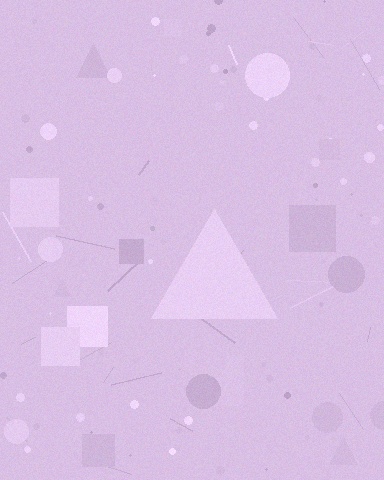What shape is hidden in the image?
A triangle is hidden in the image.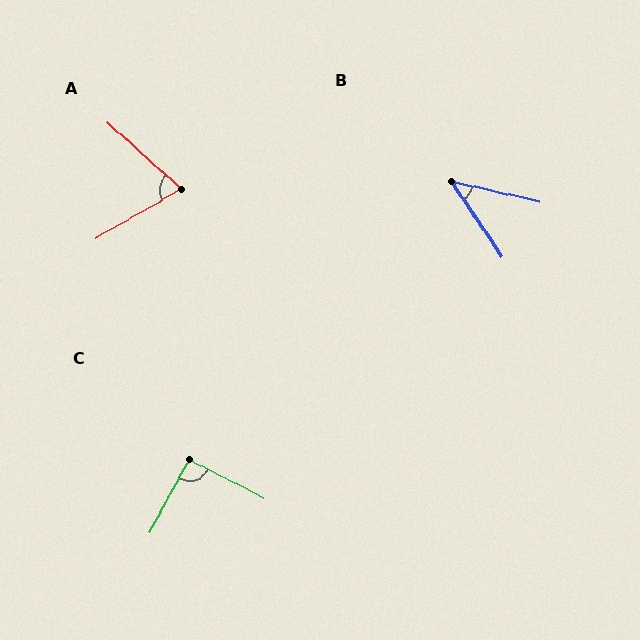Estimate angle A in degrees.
Approximately 72 degrees.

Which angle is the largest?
C, at approximately 92 degrees.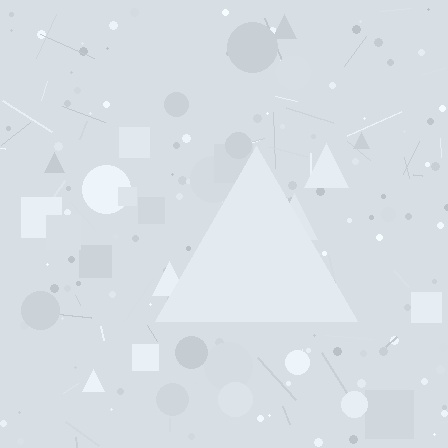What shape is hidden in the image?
A triangle is hidden in the image.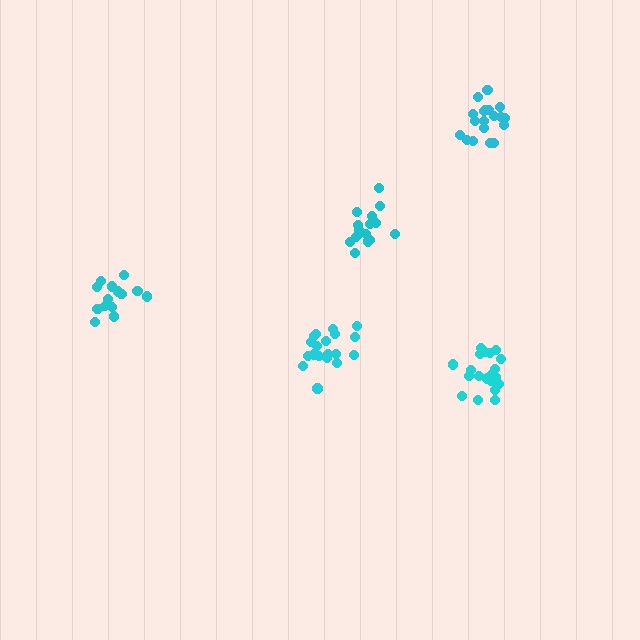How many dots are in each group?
Group 1: 20 dots, Group 2: 19 dots, Group 3: 20 dots, Group 4: 17 dots, Group 5: 15 dots (91 total).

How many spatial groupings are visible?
There are 5 spatial groupings.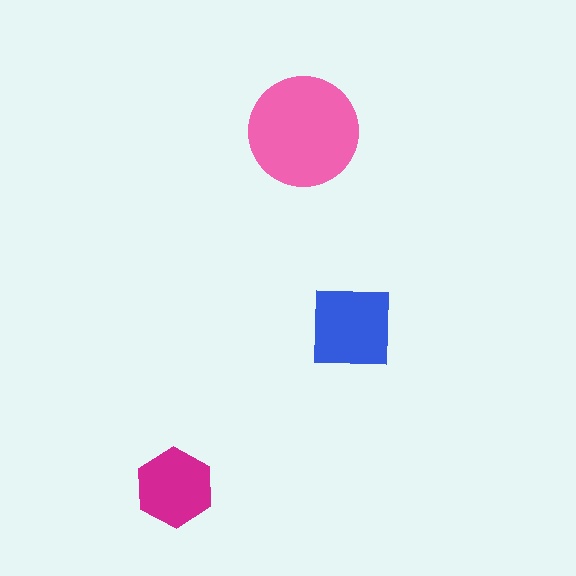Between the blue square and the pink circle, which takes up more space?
The pink circle.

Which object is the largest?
The pink circle.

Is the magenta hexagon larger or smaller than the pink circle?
Smaller.